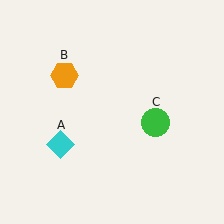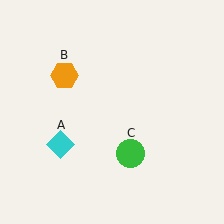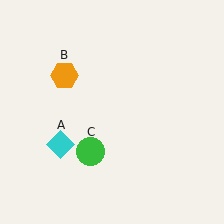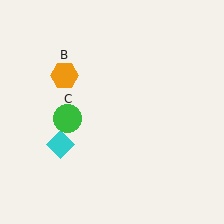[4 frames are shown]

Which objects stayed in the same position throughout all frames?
Cyan diamond (object A) and orange hexagon (object B) remained stationary.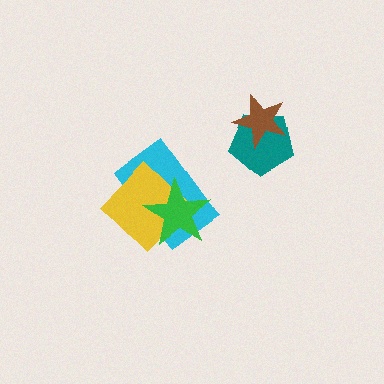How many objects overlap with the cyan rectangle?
2 objects overlap with the cyan rectangle.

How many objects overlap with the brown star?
1 object overlaps with the brown star.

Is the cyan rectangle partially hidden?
Yes, it is partially covered by another shape.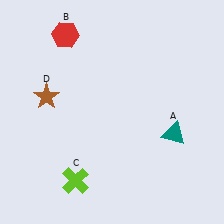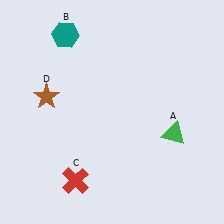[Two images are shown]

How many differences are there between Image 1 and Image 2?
There are 3 differences between the two images.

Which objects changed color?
A changed from teal to green. B changed from red to teal. C changed from lime to red.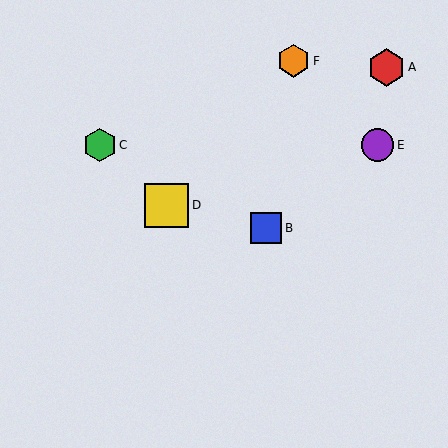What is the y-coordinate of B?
Object B is at y≈228.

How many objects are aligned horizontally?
2 objects (C, E) are aligned horizontally.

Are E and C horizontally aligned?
Yes, both are at y≈145.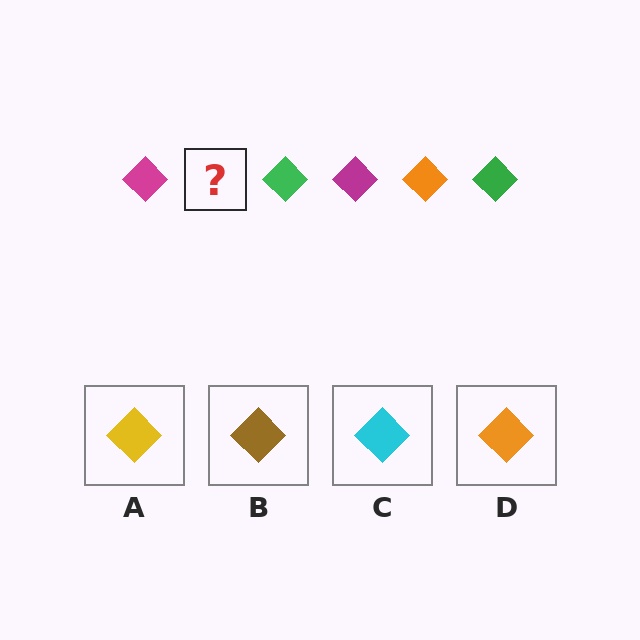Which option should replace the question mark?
Option D.